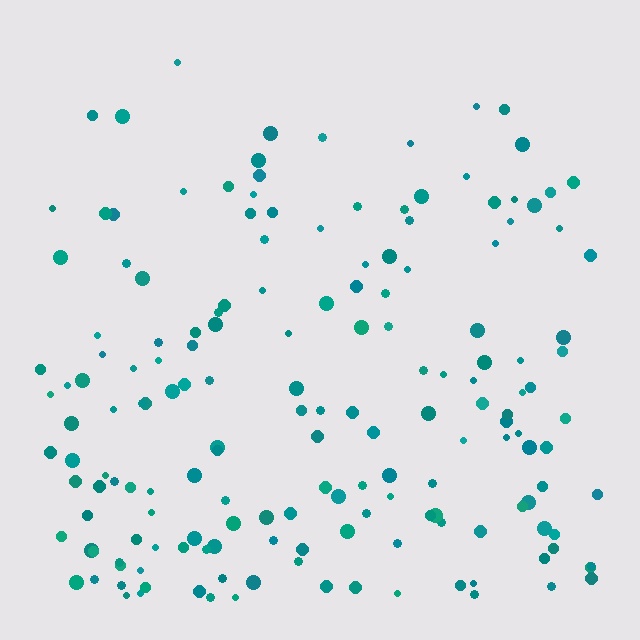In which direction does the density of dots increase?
From top to bottom, with the bottom side densest.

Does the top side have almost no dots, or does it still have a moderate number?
Still a moderate number, just noticeably fewer than the bottom.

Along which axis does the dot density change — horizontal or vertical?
Vertical.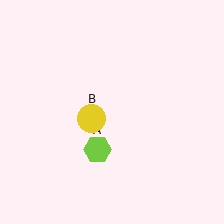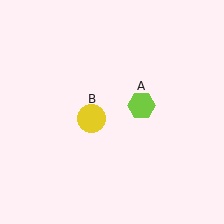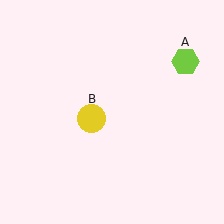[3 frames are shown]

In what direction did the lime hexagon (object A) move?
The lime hexagon (object A) moved up and to the right.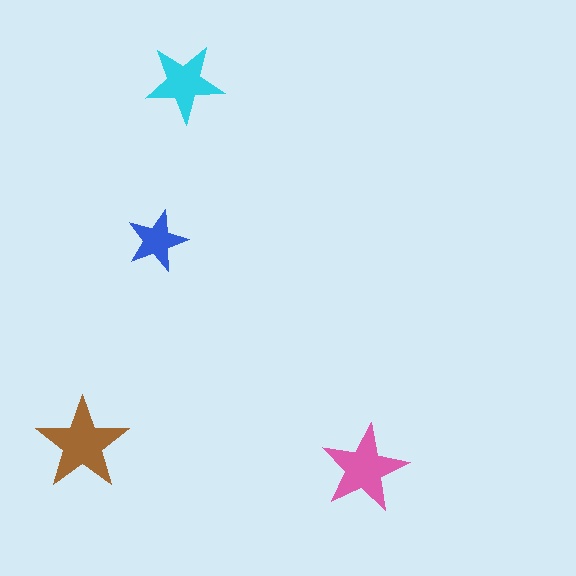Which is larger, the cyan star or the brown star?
The brown one.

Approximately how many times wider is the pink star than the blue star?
About 1.5 times wider.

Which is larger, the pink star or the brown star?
The brown one.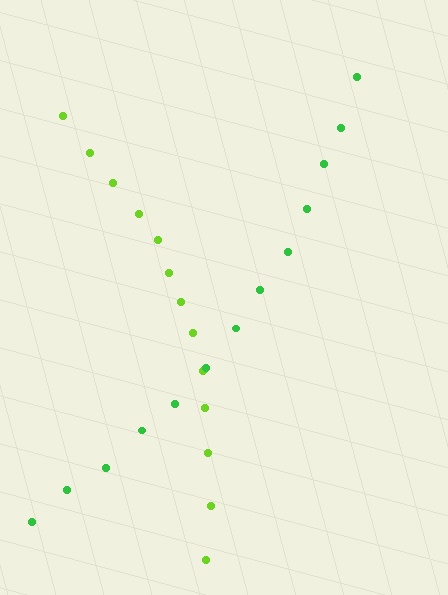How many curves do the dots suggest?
There are 2 distinct paths.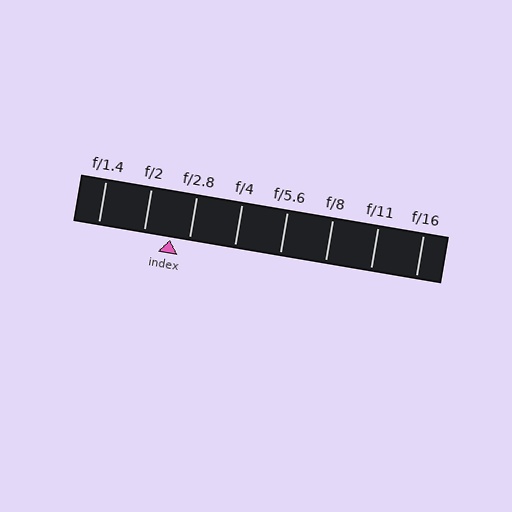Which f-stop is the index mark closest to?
The index mark is closest to f/2.8.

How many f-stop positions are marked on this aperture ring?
There are 8 f-stop positions marked.